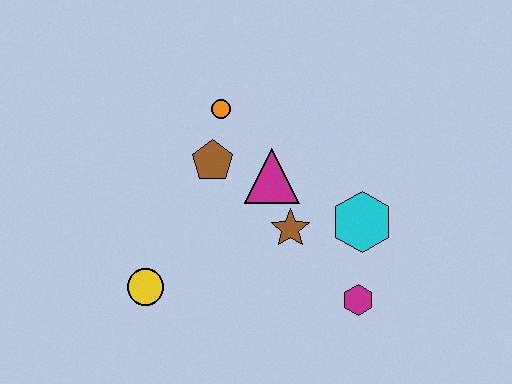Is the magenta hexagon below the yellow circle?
Yes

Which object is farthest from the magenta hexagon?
The orange circle is farthest from the magenta hexagon.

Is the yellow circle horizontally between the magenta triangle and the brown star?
No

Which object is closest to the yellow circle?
The brown pentagon is closest to the yellow circle.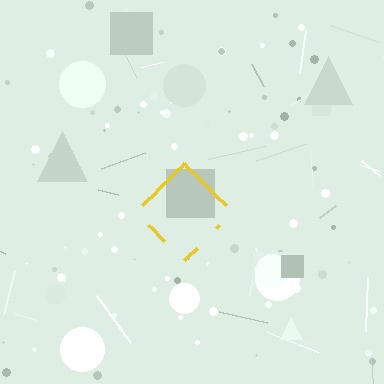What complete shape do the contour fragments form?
The contour fragments form a diamond.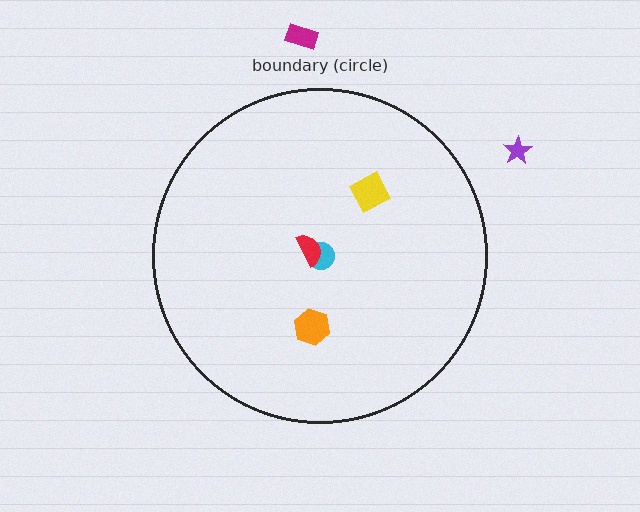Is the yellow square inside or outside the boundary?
Inside.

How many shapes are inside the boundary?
4 inside, 2 outside.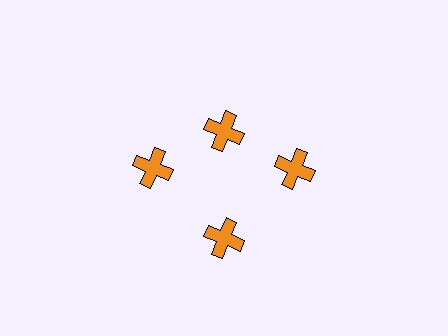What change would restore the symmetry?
The symmetry would be restored by moving it outward, back onto the ring so that all 4 crosses sit at equal angles and equal distance from the center.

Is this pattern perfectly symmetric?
No. The 4 orange crosses are arranged in a ring, but one element near the 12 o'clock position is pulled inward toward the center, breaking the 4-fold rotational symmetry.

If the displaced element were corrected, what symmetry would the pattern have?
It would have 4-fold rotational symmetry — the pattern would map onto itself every 90 degrees.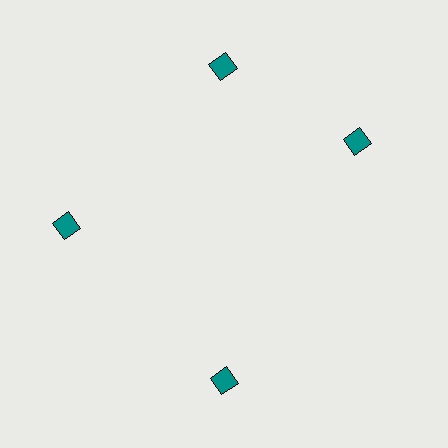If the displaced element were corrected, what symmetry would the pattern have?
It would have 4-fold rotational symmetry — the pattern would map onto itself every 90 degrees.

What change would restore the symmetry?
The symmetry would be restored by rotating it back into even spacing with its neighbors so that all 4 diamonds sit at equal angles and equal distance from the center.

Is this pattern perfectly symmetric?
No. The 4 teal diamonds are arranged in a ring, but one element near the 3 o'clock position is rotated out of alignment along the ring, breaking the 4-fold rotational symmetry.